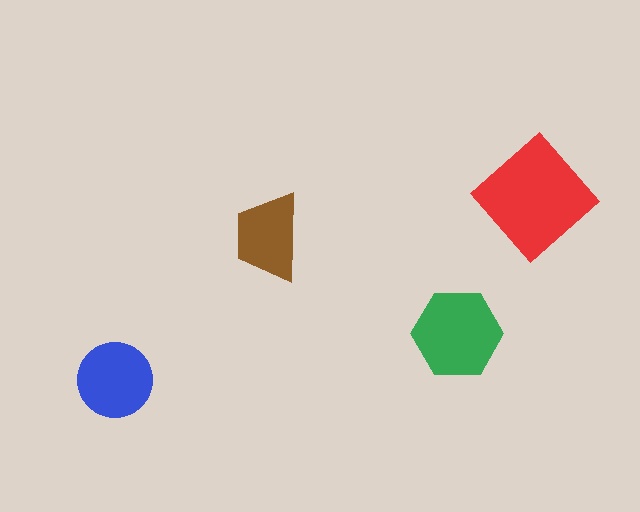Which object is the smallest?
The brown trapezoid.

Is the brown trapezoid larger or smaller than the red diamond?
Smaller.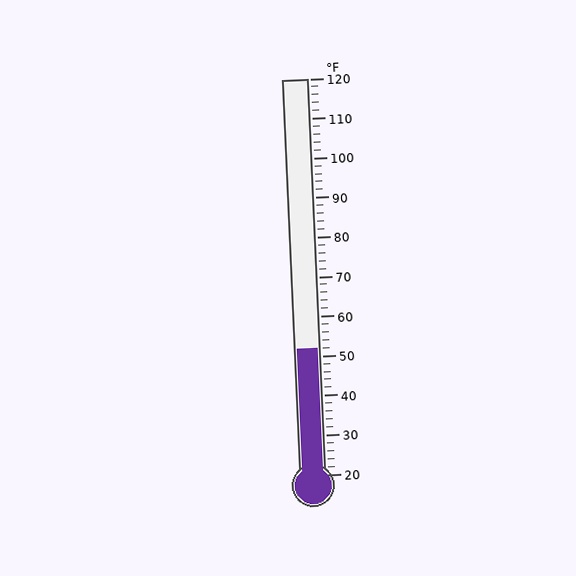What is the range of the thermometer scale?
The thermometer scale ranges from 20°F to 120°F.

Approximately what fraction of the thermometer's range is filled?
The thermometer is filled to approximately 30% of its range.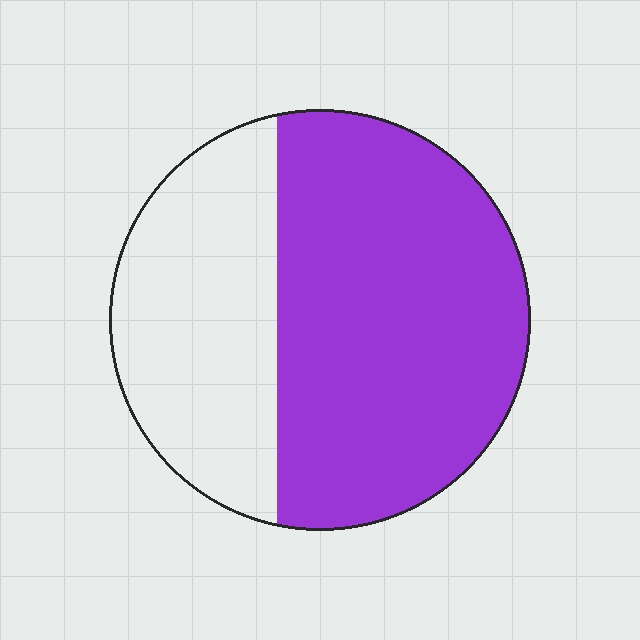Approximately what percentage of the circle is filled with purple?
Approximately 65%.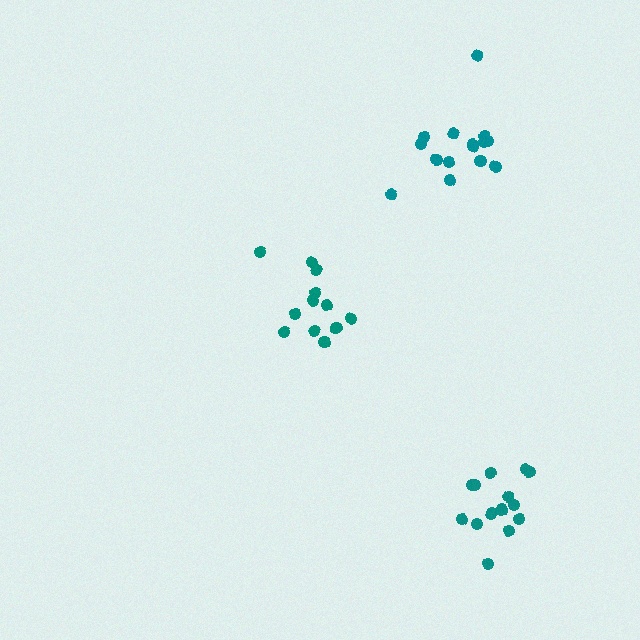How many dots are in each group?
Group 1: 15 dots, Group 2: 14 dots, Group 3: 12 dots (41 total).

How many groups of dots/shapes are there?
There are 3 groups.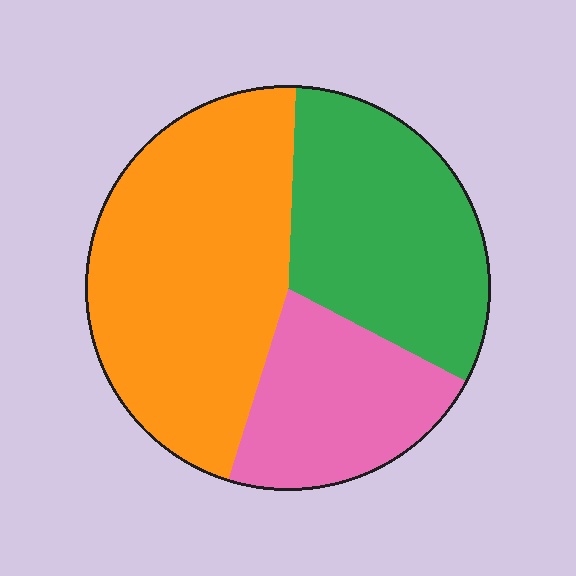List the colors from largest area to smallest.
From largest to smallest: orange, green, pink.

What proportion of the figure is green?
Green covers 32% of the figure.